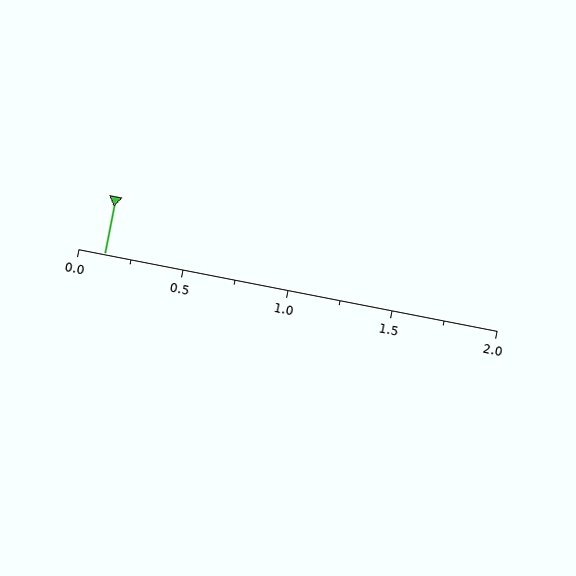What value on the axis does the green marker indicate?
The marker indicates approximately 0.12.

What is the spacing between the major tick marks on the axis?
The major ticks are spaced 0.5 apart.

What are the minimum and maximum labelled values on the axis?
The axis runs from 0.0 to 2.0.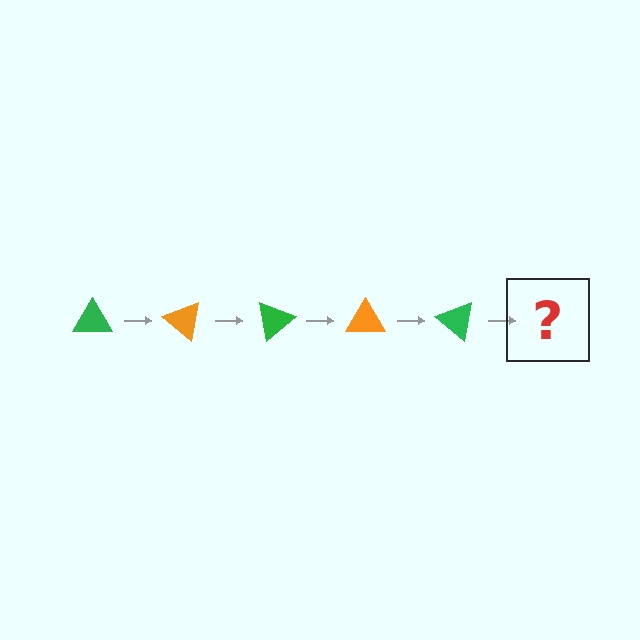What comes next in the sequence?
The next element should be an orange triangle, rotated 200 degrees from the start.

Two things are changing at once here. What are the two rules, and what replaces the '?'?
The two rules are that it rotates 40 degrees each step and the color cycles through green and orange. The '?' should be an orange triangle, rotated 200 degrees from the start.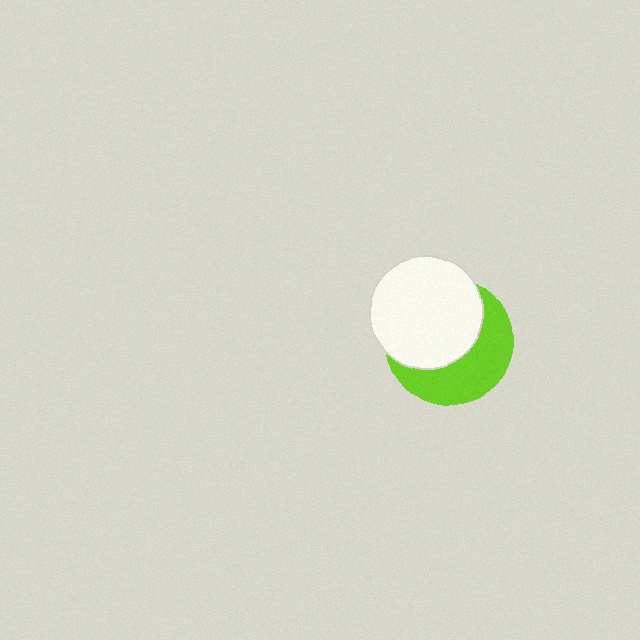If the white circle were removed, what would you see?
You would see the complete lime circle.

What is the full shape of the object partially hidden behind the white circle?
The partially hidden object is a lime circle.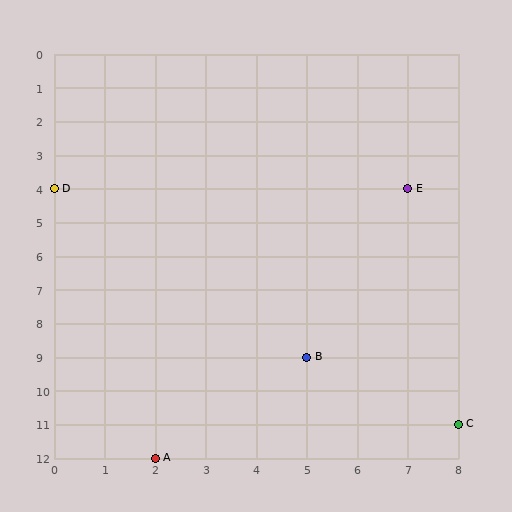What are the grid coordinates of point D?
Point D is at grid coordinates (0, 4).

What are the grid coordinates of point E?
Point E is at grid coordinates (7, 4).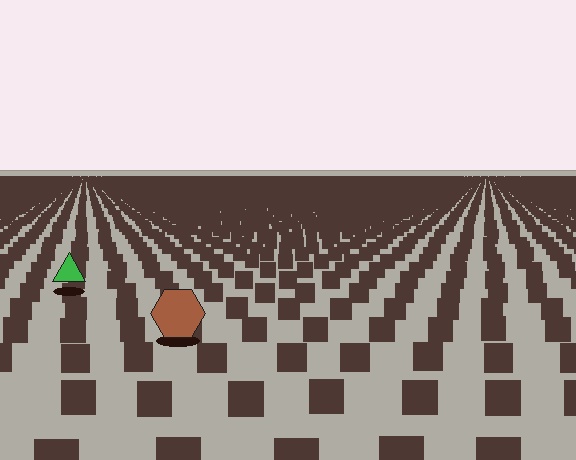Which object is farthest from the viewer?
The green triangle is farthest from the viewer. It appears smaller and the ground texture around it is denser.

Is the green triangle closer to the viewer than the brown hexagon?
No. The brown hexagon is closer — you can tell from the texture gradient: the ground texture is coarser near it.